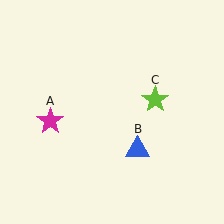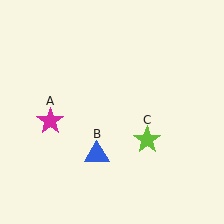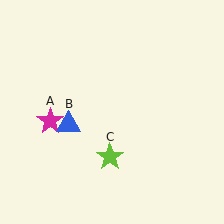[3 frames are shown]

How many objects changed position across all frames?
2 objects changed position: blue triangle (object B), lime star (object C).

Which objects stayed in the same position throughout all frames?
Magenta star (object A) remained stationary.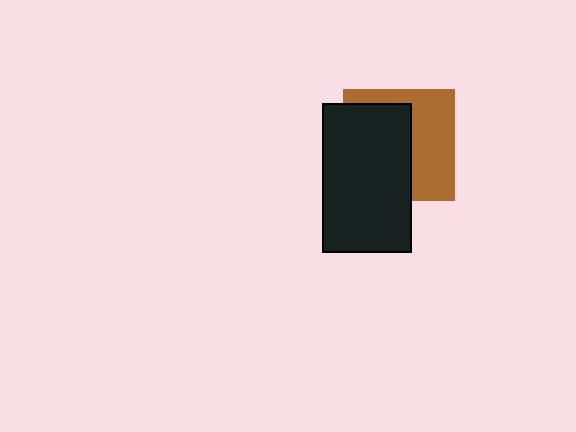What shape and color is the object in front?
The object in front is a black rectangle.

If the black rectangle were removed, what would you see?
You would see the complete brown square.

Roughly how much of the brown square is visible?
About half of it is visible (roughly 47%).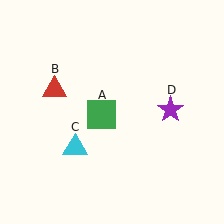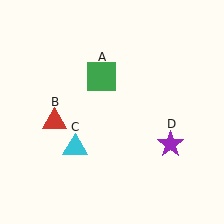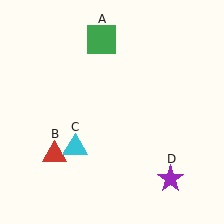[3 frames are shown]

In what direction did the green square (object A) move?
The green square (object A) moved up.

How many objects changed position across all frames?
3 objects changed position: green square (object A), red triangle (object B), purple star (object D).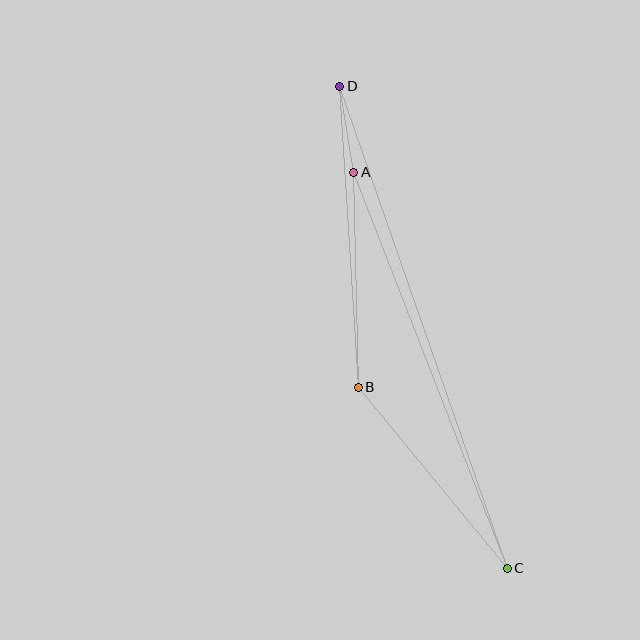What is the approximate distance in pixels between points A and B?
The distance between A and B is approximately 215 pixels.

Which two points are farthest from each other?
Points C and D are farthest from each other.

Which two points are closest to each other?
Points A and D are closest to each other.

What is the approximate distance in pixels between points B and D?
The distance between B and D is approximately 302 pixels.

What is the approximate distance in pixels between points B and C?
The distance between B and C is approximately 235 pixels.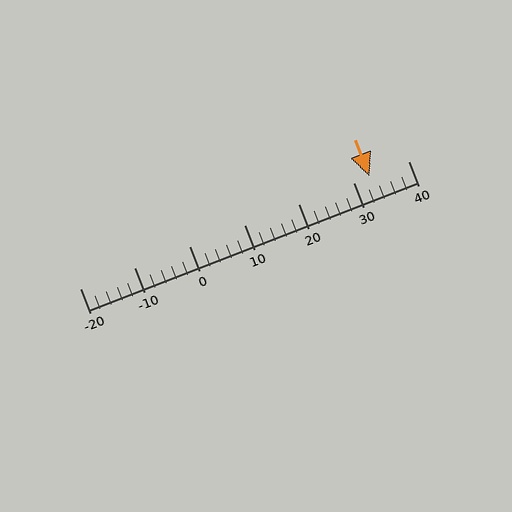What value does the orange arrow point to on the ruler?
The orange arrow points to approximately 33.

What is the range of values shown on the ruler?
The ruler shows values from -20 to 40.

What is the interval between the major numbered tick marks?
The major tick marks are spaced 10 units apart.